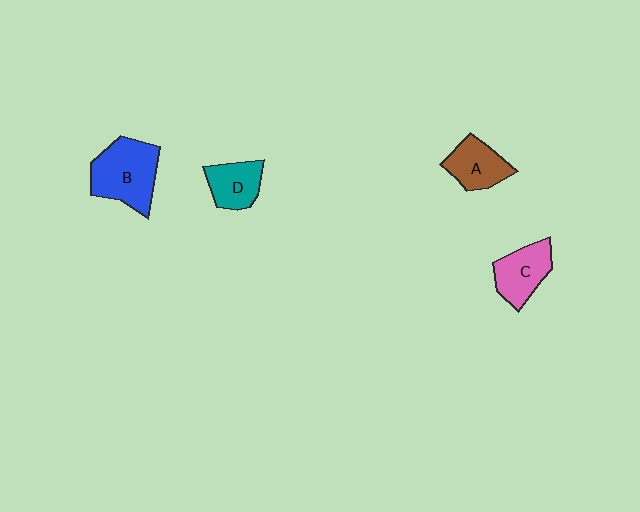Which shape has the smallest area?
Shape D (teal).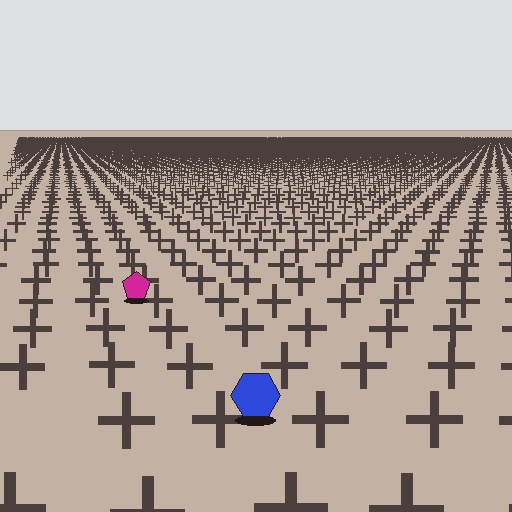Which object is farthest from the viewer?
The magenta pentagon is farthest from the viewer. It appears smaller and the ground texture around it is denser.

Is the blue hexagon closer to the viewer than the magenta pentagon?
Yes. The blue hexagon is closer — you can tell from the texture gradient: the ground texture is coarser near it.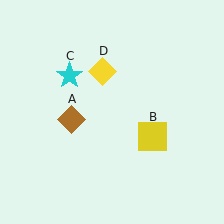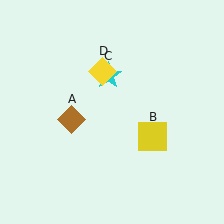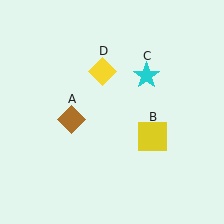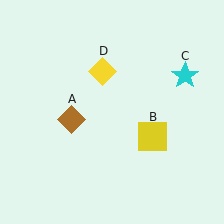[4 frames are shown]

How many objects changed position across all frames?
1 object changed position: cyan star (object C).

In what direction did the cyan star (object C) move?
The cyan star (object C) moved right.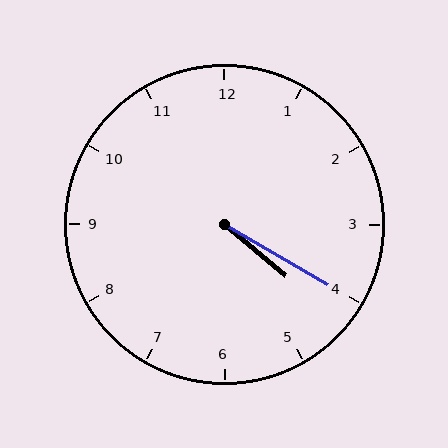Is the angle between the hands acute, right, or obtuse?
It is acute.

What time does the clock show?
4:20.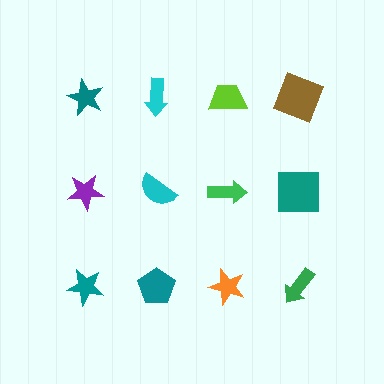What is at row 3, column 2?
A teal pentagon.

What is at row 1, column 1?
A teal star.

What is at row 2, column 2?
A cyan semicircle.